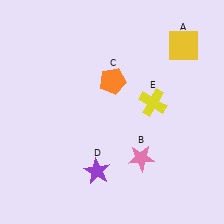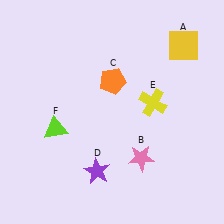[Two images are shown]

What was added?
A lime triangle (F) was added in Image 2.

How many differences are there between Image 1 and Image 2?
There is 1 difference between the two images.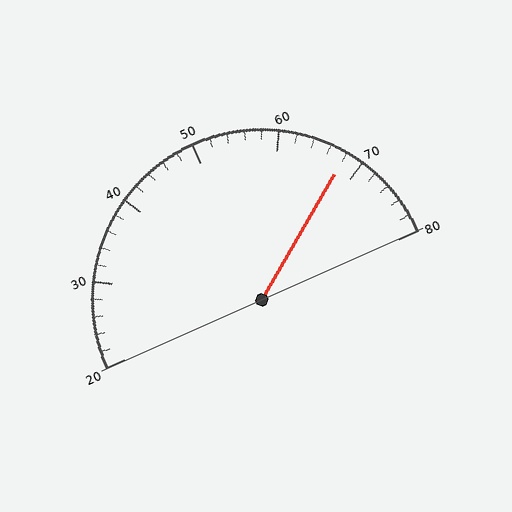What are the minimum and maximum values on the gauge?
The gauge ranges from 20 to 80.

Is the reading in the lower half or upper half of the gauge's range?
The reading is in the upper half of the range (20 to 80).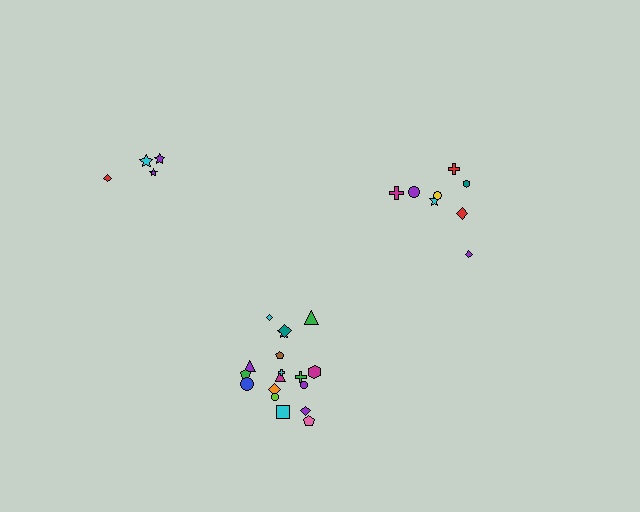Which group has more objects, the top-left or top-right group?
The top-right group.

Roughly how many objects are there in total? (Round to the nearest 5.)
Roughly 30 objects in total.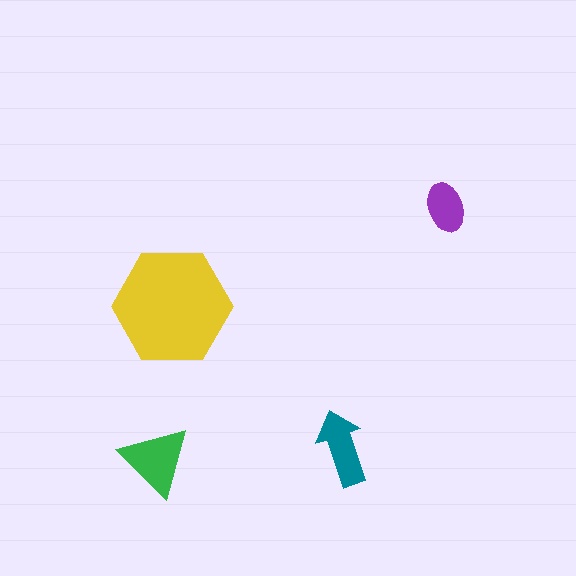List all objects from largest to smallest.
The yellow hexagon, the green triangle, the teal arrow, the purple ellipse.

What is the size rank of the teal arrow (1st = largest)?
3rd.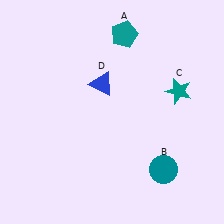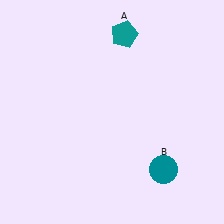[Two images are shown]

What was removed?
The teal star (C), the blue triangle (D) were removed in Image 2.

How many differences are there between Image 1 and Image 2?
There are 2 differences between the two images.